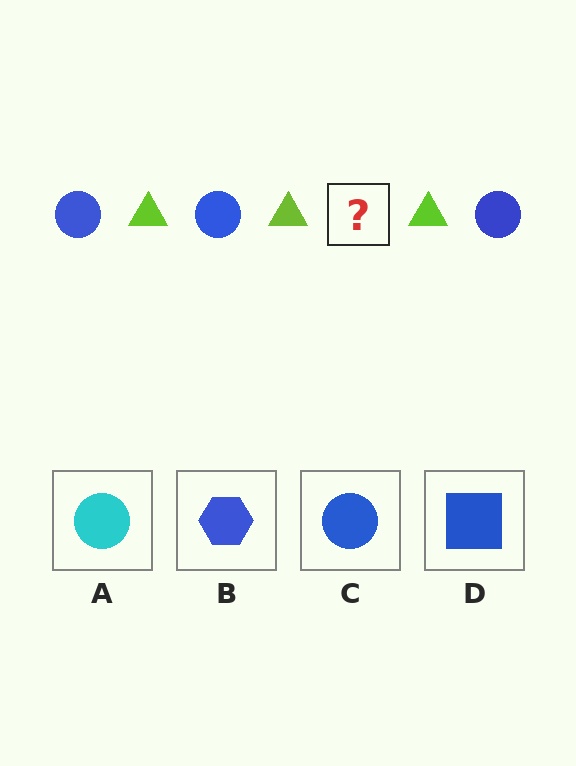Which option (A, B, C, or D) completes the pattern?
C.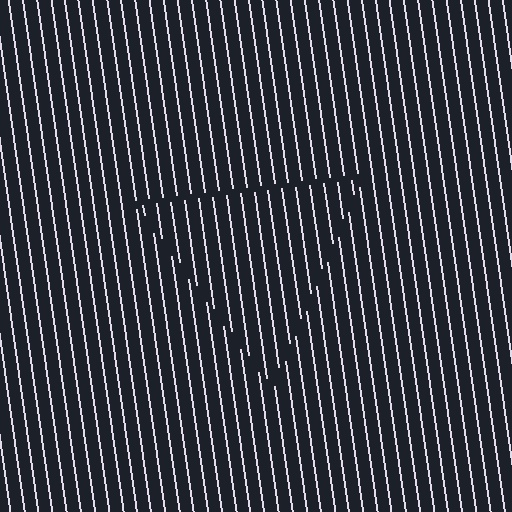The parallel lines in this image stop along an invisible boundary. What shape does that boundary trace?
An illusory triangle. The interior of the shape contains the same grating, shifted by half a period — the contour is defined by the phase discontinuity where line-ends from the inner and outer gratings abut.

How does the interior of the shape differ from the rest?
The interior of the shape contains the same grating, shifted by half a period — the contour is defined by the phase discontinuity where line-ends from the inner and outer gratings abut.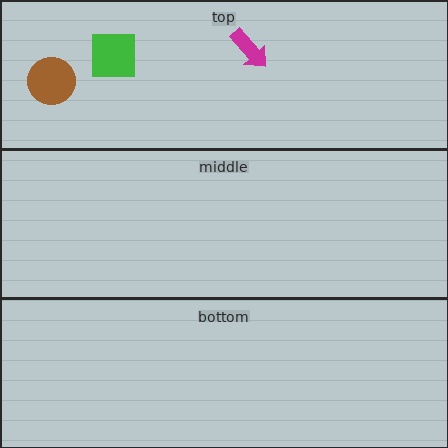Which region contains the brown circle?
The top region.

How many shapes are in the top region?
3.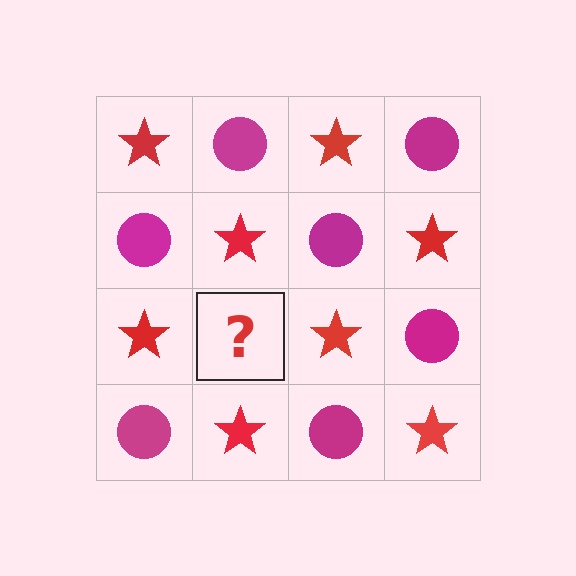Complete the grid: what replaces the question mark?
The question mark should be replaced with a magenta circle.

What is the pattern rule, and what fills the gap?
The rule is that it alternates red star and magenta circle in a checkerboard pattern. The gap should be filled with a magenta circle.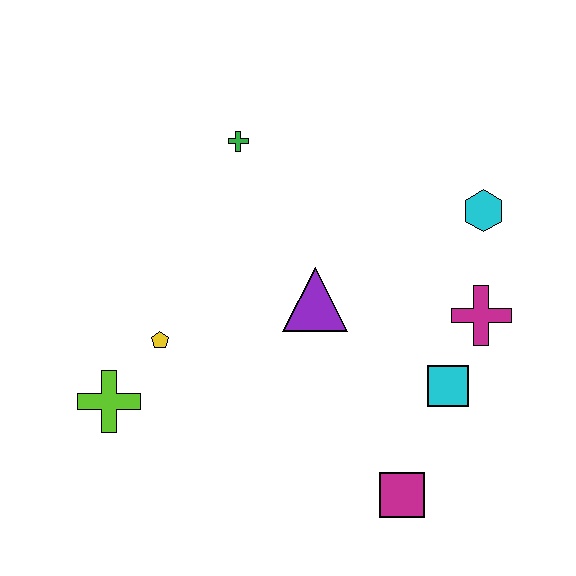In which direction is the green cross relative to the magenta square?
The green cross is above the magenta square.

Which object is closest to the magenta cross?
The cyan square is closest to the magenta cross.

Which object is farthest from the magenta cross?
The lime cross is farthest from the magenta cross.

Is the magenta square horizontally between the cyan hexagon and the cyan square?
No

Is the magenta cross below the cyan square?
No